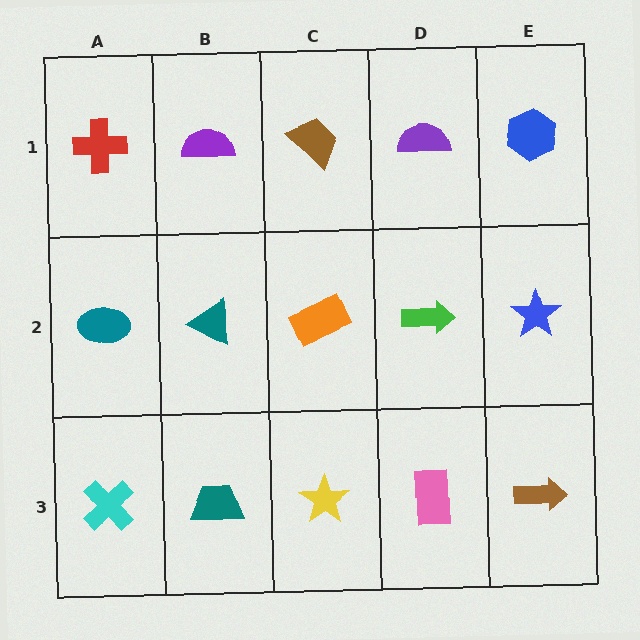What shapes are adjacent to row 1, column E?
A blue star (row 2, column E), a purple semicircle (row 1, column D).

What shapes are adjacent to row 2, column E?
A blue hexagon (row 1, column E), a brown arrow (row 3, column E), a green arrow (row 2, column D).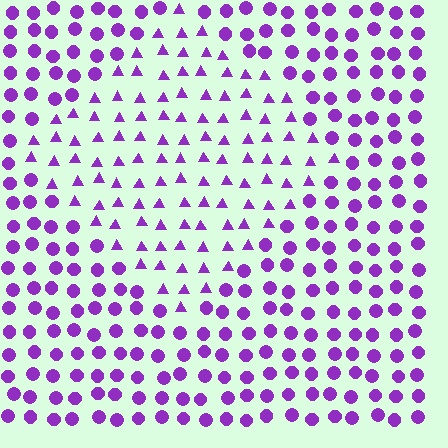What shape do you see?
I see a diamond.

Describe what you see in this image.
The image is filled with small purple elements arranged in a uniform grid. A diamond-shaped region contains triangles, while the surrounding area contains circles. The boundary is defined purely by the change in element shape.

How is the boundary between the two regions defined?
The boundary is defined by a change in element shape: triangles inside vs. circles outside. All elements share the same color and spacing.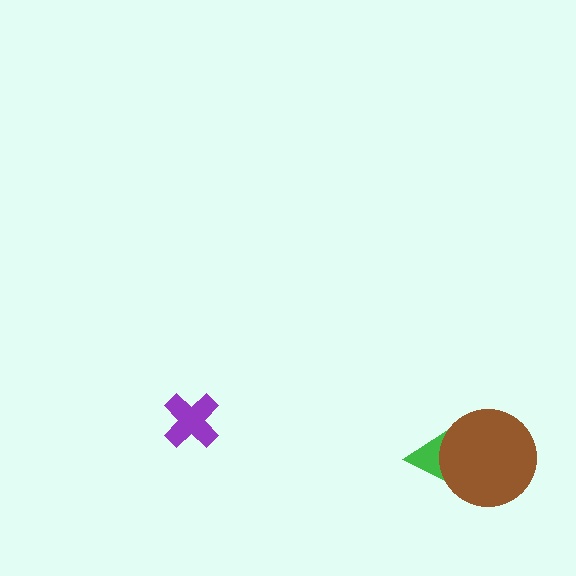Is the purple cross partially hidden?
No, no other shape covers it.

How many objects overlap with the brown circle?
1 object overlaps with the brown circle.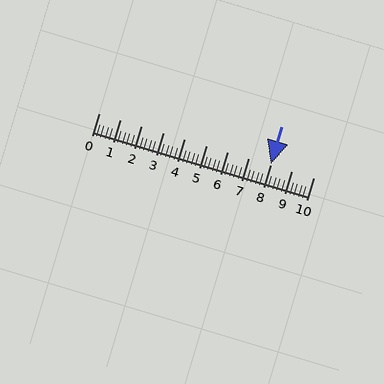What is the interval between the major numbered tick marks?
The major tick marks are spaced 1 units apart.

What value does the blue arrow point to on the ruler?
The blue arrow points to approximately 8.0.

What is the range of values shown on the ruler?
The ruler shows values from 0 to 10.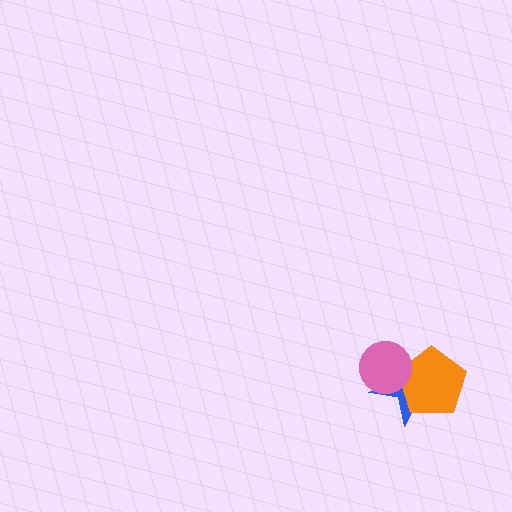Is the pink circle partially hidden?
No, no other shape covers it.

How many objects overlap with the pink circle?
2 objects overlap with the pink circle.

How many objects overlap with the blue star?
2 objects overlap with the blue star.